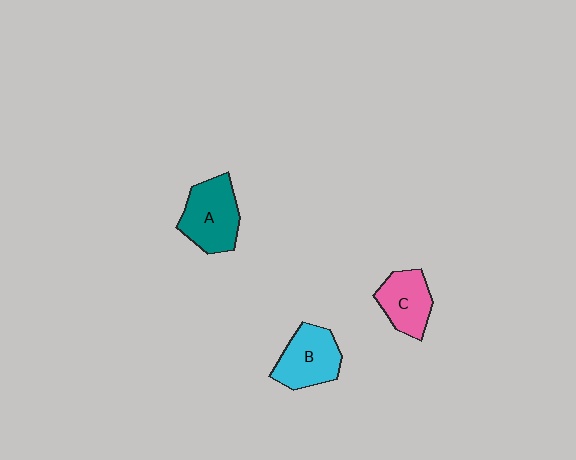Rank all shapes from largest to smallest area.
From largest to smallest: A (teal), B (cyan), C (pink).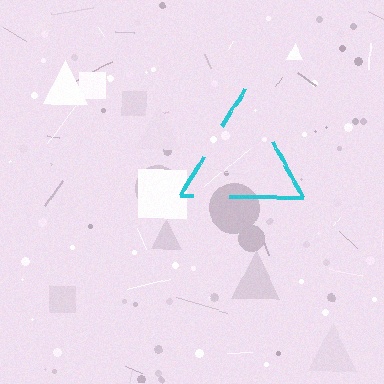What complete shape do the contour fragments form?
The contour fragments form a triangle.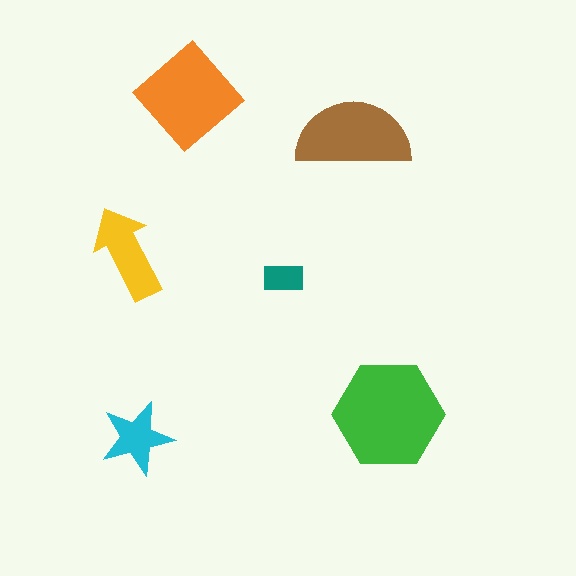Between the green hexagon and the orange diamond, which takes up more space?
The green hexagon.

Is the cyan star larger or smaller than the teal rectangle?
Larger.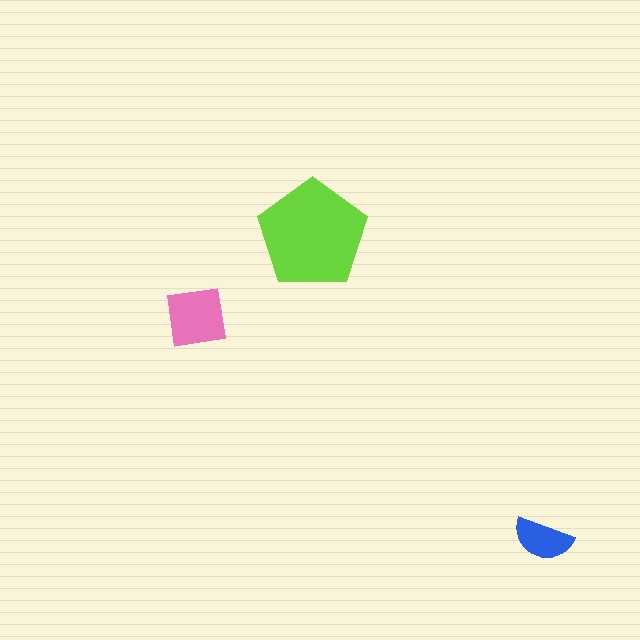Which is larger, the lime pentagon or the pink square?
The lime pentagon.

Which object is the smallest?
The blue semicircle.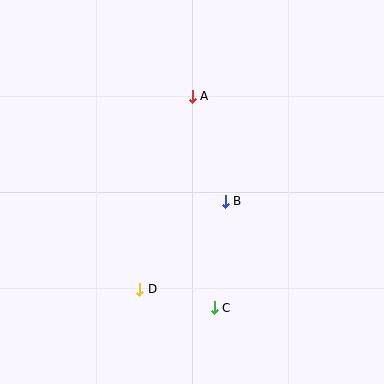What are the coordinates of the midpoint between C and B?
The midpoint between C and B is at (220, 254).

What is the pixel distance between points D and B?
The distance between D and B is 123 pixels.